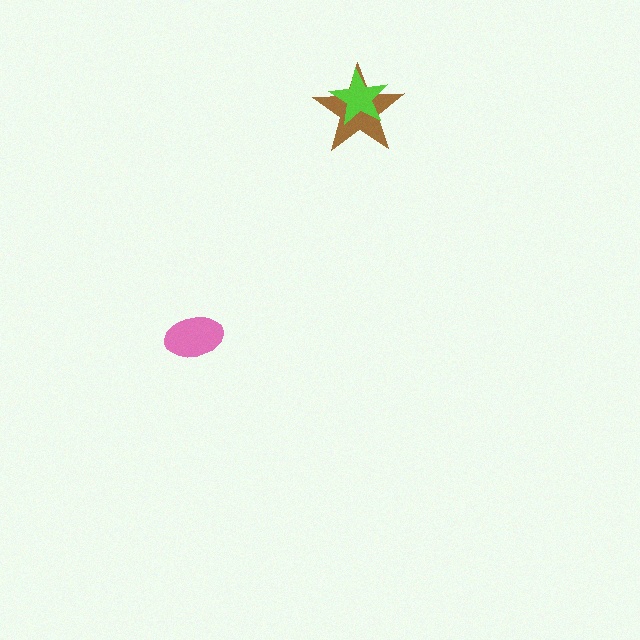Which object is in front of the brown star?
The lime star is in front of the brown star.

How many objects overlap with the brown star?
1 object overlaps with the brown star.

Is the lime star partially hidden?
No, no other shape covers it.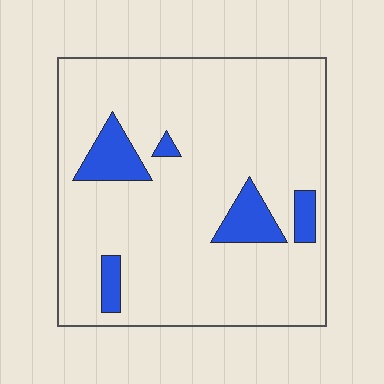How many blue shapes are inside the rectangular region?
5.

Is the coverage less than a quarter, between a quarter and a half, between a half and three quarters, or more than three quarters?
Less than a quarter.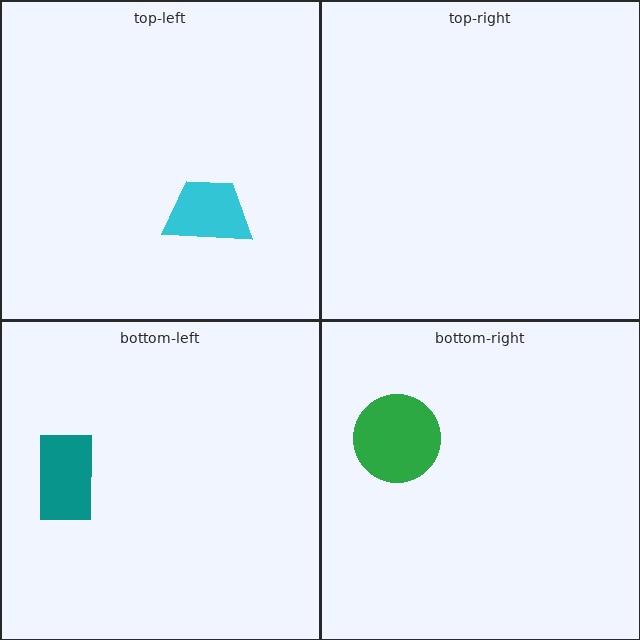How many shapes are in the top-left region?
1.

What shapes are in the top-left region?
The cyan trapezoid.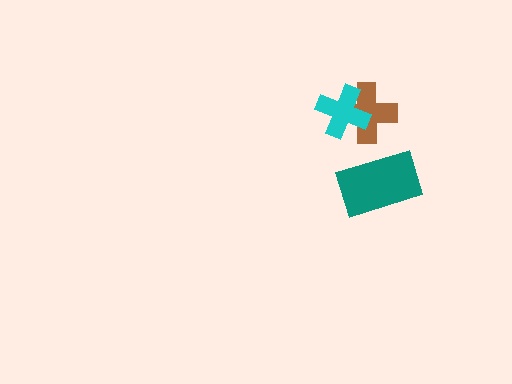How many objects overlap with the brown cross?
1 object overlaps with the brown cross.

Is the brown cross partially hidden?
Yes, it is partially covered by another shape.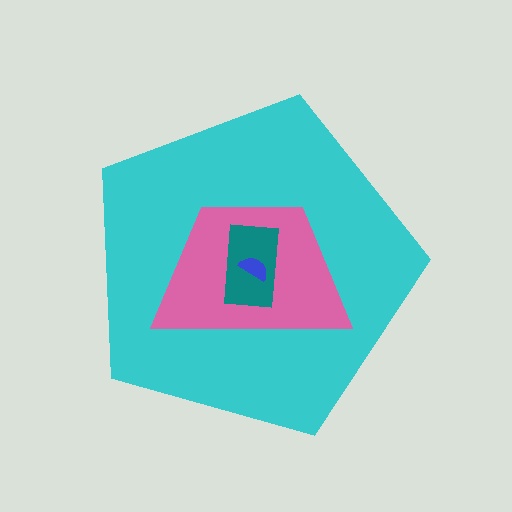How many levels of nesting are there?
4.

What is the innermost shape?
The blue semicircle.